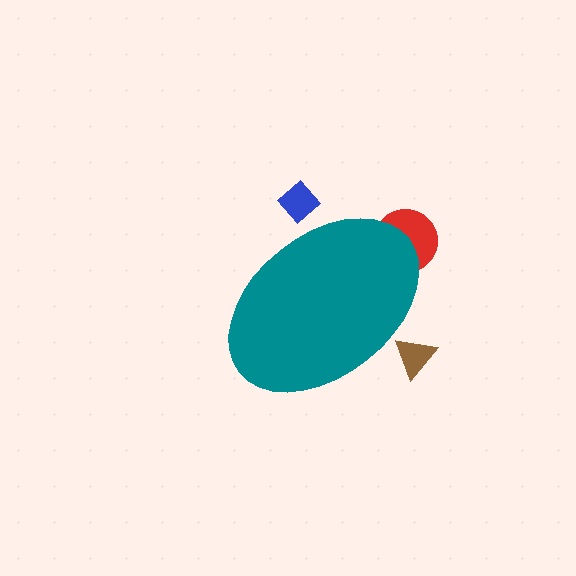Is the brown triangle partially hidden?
Yes, the brown triangle is partially hidden behind the teal ellipse.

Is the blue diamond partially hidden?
Yes, the blue diamond is partially hidden behind the teal ellipse.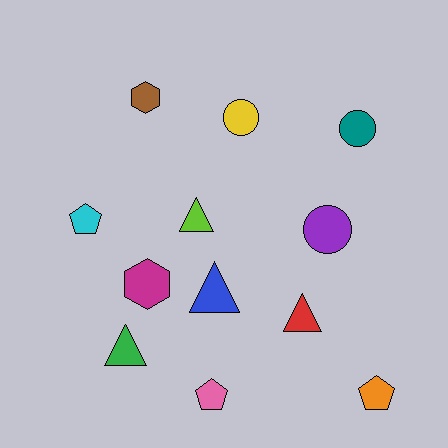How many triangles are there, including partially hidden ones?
There are 4 triangles.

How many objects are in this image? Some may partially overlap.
There are 12 objects.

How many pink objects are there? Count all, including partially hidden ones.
There is 1 pink object.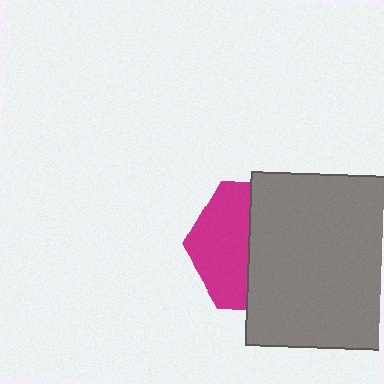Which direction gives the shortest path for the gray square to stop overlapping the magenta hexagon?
Moving right gives the shortest separation.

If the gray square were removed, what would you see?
You would see the complete magenta hexagon.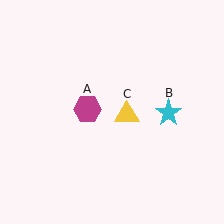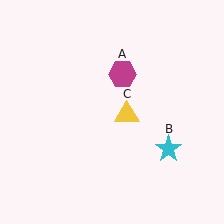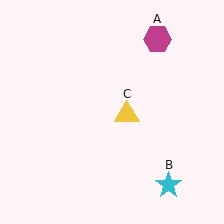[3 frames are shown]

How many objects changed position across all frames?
2 objects changed position: magenta hexagon (object A), cyan star (object B).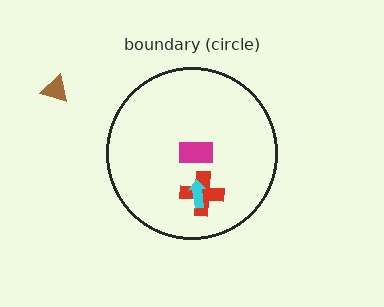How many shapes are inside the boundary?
3 inside, 1 outside.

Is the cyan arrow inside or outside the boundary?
Inside.